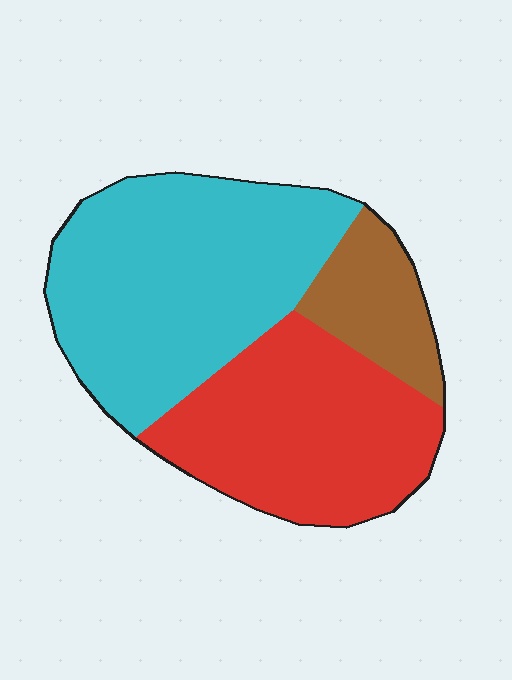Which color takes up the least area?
Brown, at roughly 15%.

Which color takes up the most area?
Cyan, at roughly 50%.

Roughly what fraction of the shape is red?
Red takes up about three eighths (3/8) of the shape.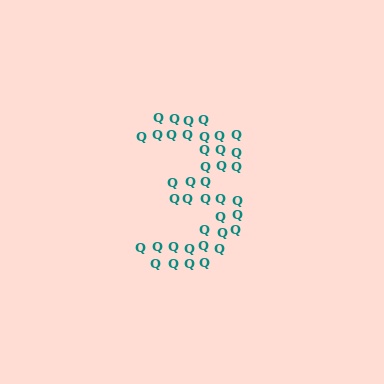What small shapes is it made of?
It is made of small letter Q's.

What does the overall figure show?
The overall figure shows the digit 3.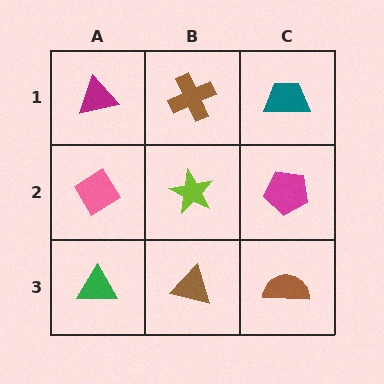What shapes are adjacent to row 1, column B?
A lime star (row 2, column B), a magenta triangle (row 1, column A), a teal trapezoid (row 1, column C).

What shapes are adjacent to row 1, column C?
A magenta pentagon (row 2, column C), a brown cross (row 1, column B).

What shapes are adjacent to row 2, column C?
A teal trapezoid (row 1, column C), a brown semicircle (row 3, column C), a lime star (row 2, column B).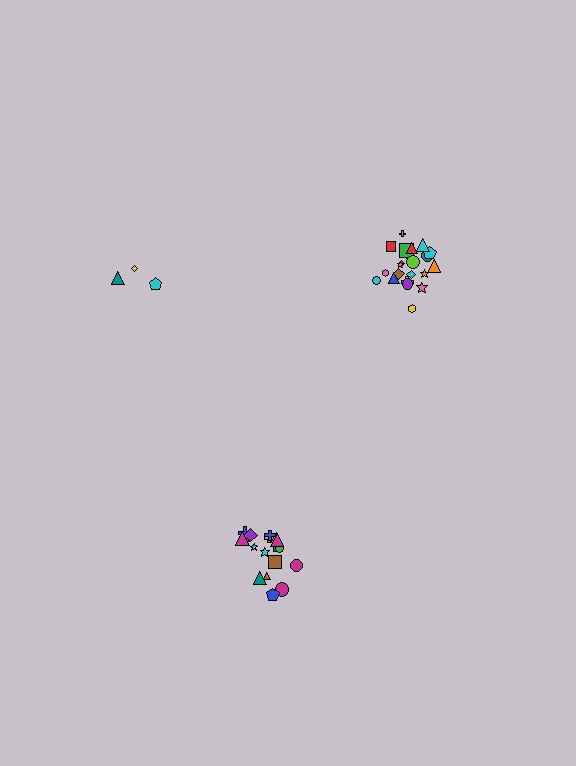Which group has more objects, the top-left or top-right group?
The top-right group.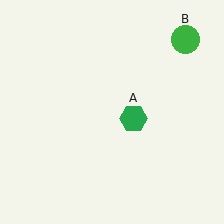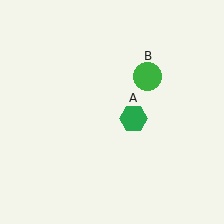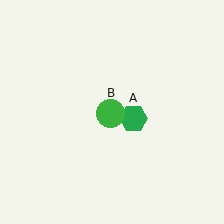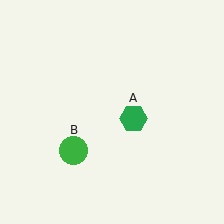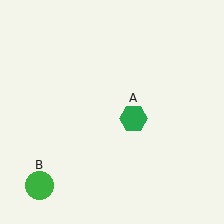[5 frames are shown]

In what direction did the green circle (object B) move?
The green circle (object B) moved down and to the left.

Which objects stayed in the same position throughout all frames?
Green hexagon (object A) remained stationary.